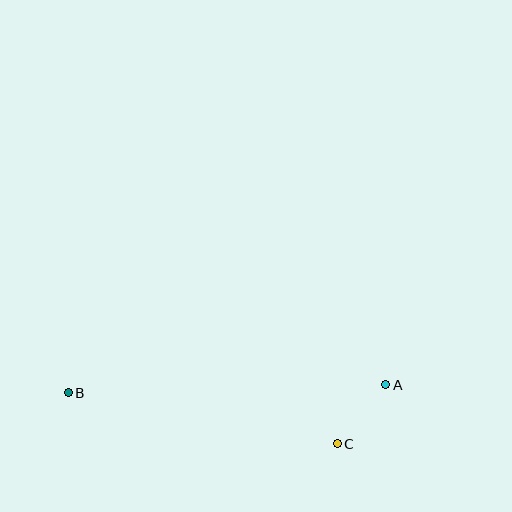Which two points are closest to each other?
Points A and C are closest to each other.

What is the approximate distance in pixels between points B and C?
The distance between B and C is approximately 274 pixels.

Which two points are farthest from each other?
Points A and B are farthest from each other.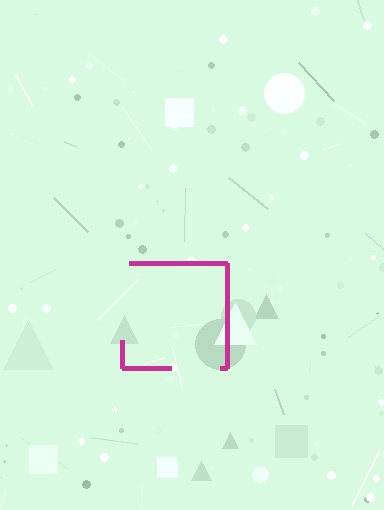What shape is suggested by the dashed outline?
The dashed outline suggests a square.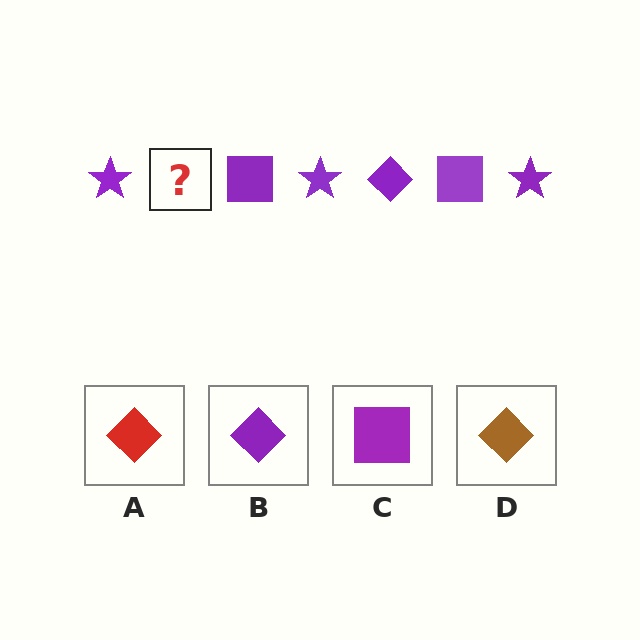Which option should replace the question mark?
Option B.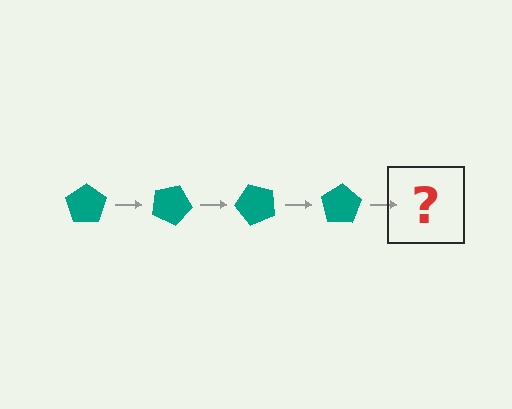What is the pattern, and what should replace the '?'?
The pattern is that the pentagon rotates 25 degrees each step. The '?' should be a teal pentagon rotated 100 degrees.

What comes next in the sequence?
The next element should be a teal pentagon rotated 100 degrees.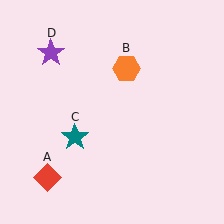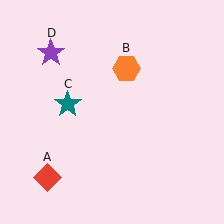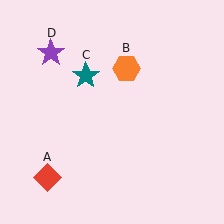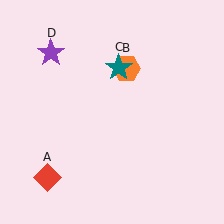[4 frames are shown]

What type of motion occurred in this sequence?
The teal star (object C) rotated clockwise around the center of the scene.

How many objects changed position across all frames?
1 object changed position: teal star (object C).